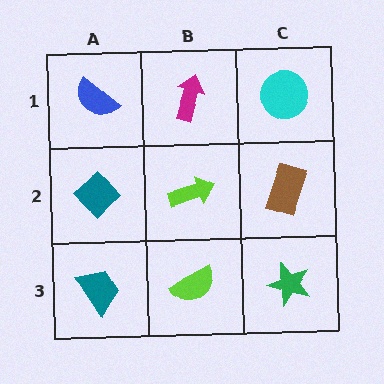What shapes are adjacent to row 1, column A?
A teal diamond (row 2, column A), a magenta arrow (row 1, column B).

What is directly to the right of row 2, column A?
A lime arrow.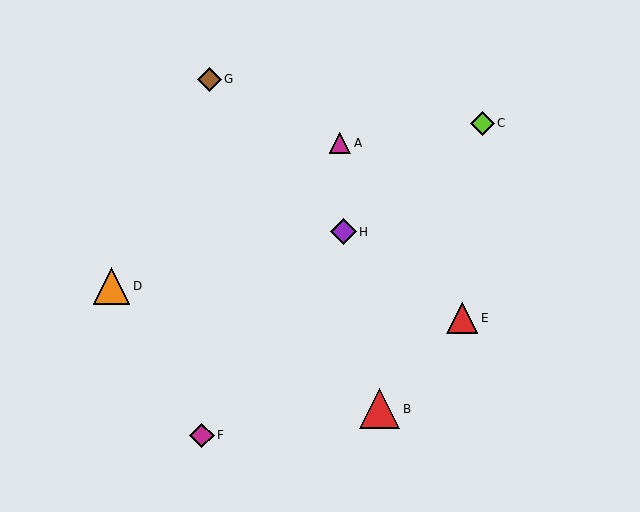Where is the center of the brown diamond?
The center of the brown diamond is at (209, 79).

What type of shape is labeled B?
Shape B is a red triangle.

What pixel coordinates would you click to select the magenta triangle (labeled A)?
Click at (340, 143) to select the magenta triangle A.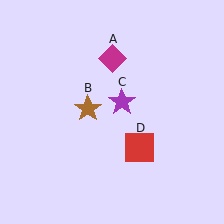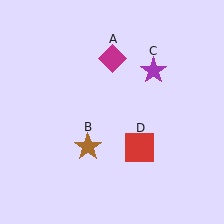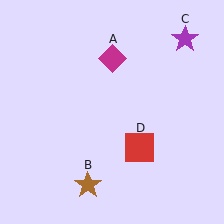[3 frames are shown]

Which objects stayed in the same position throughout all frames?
Magenta diamond (object A) and red square (object D) remained stationary.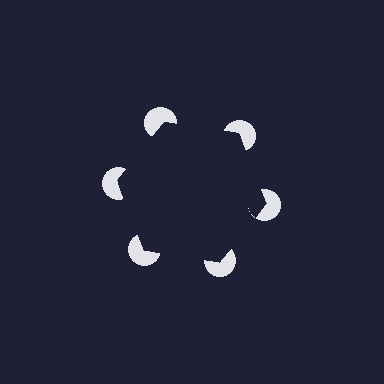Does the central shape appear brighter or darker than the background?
It typically appears slightly darker than the background, even though no actual brightness change is drawn.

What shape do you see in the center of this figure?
An illusory hexagon — its edges are inferred from the aligned wedge cuts in the pac-man discs, not physically drawn.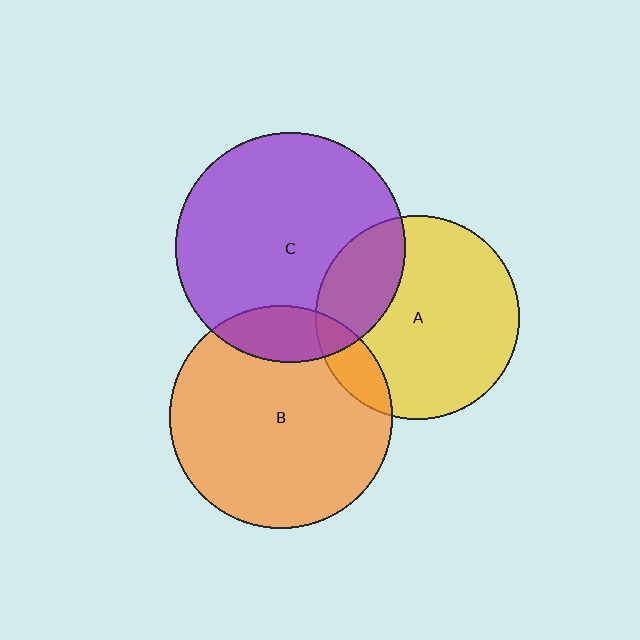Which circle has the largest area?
Circle C (purple).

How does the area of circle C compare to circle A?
Approximately 1.3 times.